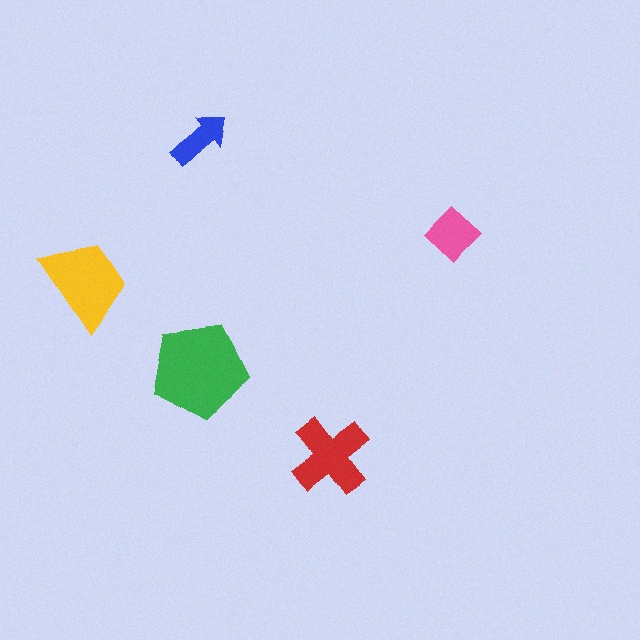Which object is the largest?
The green pentagon.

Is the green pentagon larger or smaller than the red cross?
Larger.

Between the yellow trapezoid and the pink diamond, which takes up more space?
The yellow trapezoid.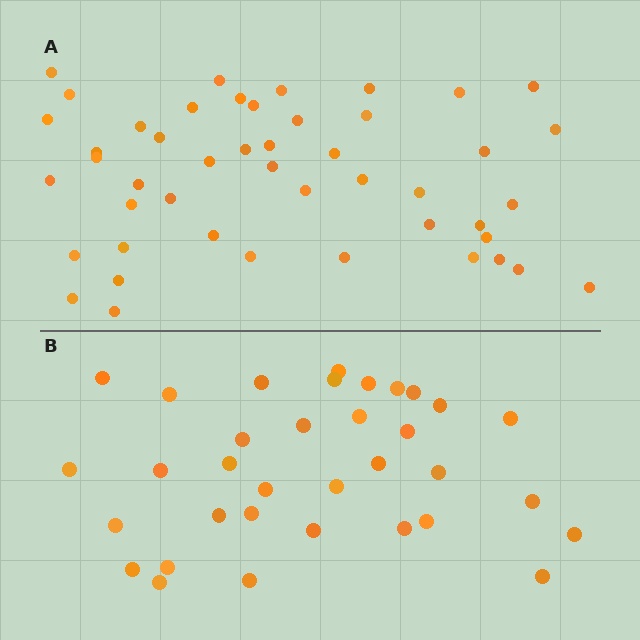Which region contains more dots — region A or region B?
Region A (the top region) has more dots.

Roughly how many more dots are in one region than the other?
Region A has approximately 15 more dots than region B.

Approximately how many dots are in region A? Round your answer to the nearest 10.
About 50 dots. (The exact count is 47, which rounds to 50.)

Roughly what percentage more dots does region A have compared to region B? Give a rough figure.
About 40% more.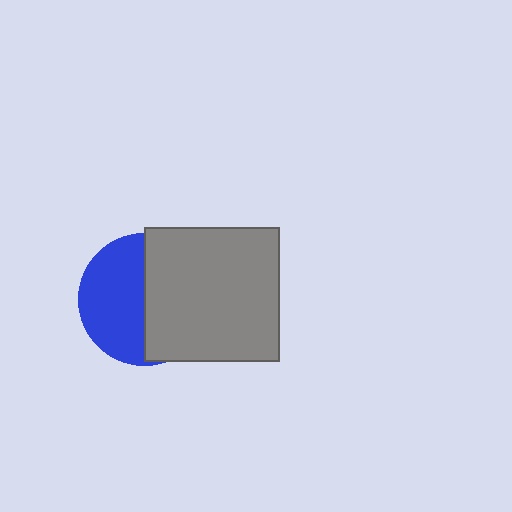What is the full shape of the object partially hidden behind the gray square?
The partially hidden object is a blue circle.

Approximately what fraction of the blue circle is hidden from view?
Roughly 50% of the blue circle is hidden behind the gray square.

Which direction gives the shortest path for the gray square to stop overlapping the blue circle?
Moving right gives the shortest separation.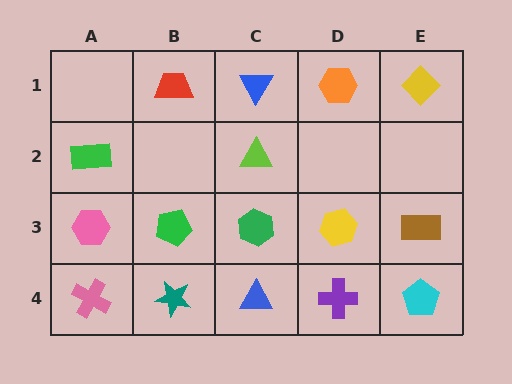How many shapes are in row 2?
2 shapes.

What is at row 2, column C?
A lime triangle.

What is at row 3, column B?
A green pentagon.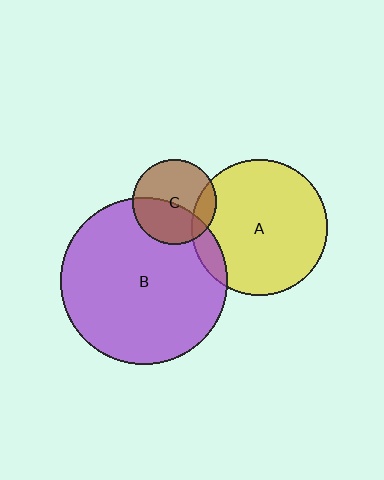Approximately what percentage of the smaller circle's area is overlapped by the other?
Approximately 15%.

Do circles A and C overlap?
Yes.